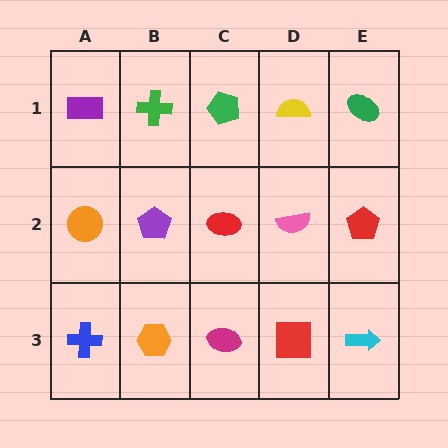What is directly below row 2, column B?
An orange hexagon.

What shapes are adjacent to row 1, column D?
A pink semicircle (row 2, column D), a green pentagon (row 1, column C), a green ellipse (row 1, column E).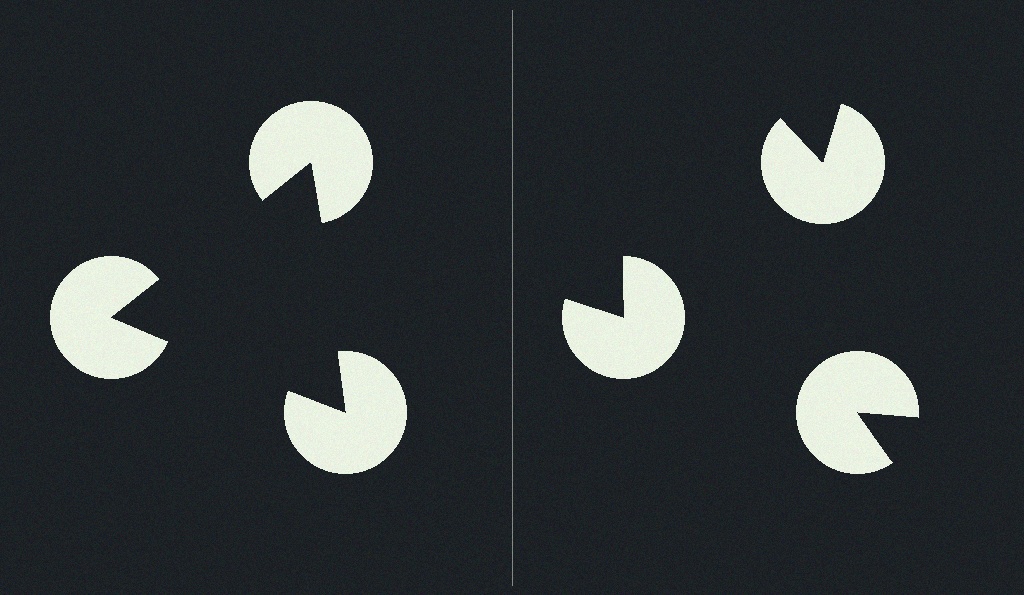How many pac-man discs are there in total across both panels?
6 — 3 on each side.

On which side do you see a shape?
An illusory triangle appears on the left side. On the right side the wedge cuts are rotated, so no coherent shape forms.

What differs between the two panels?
The pac-man discs are positioned identically on both sides; only the wedge orientations differ. On the left they align to a triangle; on the right they are misaligned.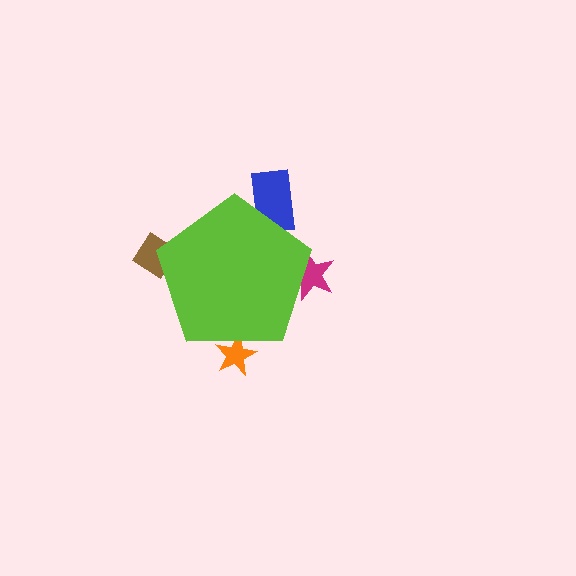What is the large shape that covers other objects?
A lime pentagon.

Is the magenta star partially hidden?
Yes, the magenta star is partially hidden behind the lime pentagon.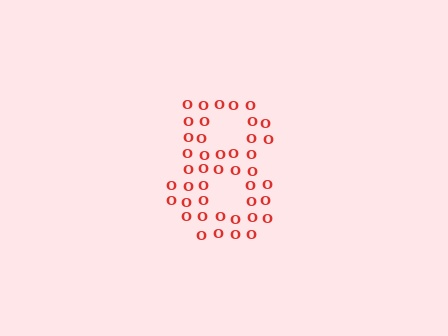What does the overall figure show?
The overall figure shows the digit 8.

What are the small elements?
The small elements are letter O's.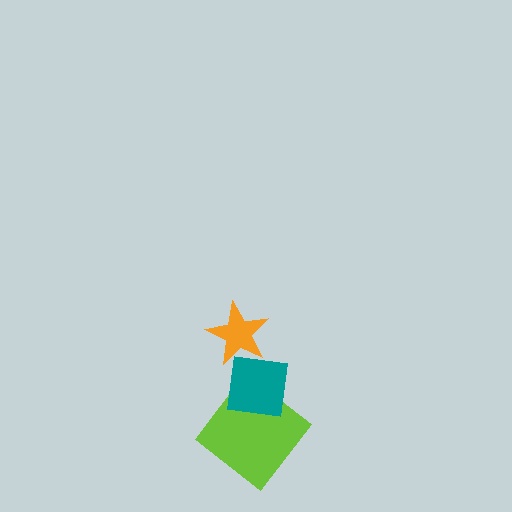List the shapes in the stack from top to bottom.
From top to bottom: the orange star, the teal square, the lime diamond.